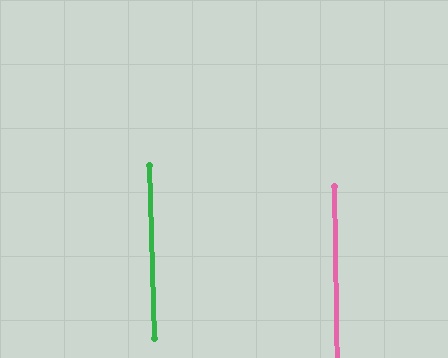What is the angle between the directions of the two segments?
Approximately 1 degree.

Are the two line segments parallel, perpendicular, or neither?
Parallel — their directions differ by only 0.9°.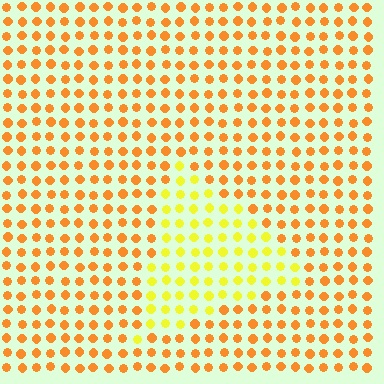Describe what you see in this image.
The image is filled with small orange elements in a uniform arrangement. A triangle-shaped region is visible where the elements are tinted to a slightly different hue, forming a subtle color boundary.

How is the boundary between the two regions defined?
The boundary is defined purely by a slight shift in hue (about 34 degrees). Spacing, size, and orientation are identical on both sides.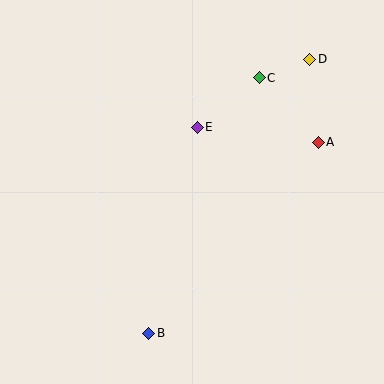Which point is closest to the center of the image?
Point E at (197, 127) is closest to the center.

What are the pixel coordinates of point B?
Point B is at (149, 333).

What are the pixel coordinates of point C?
Point C is at (259, 78).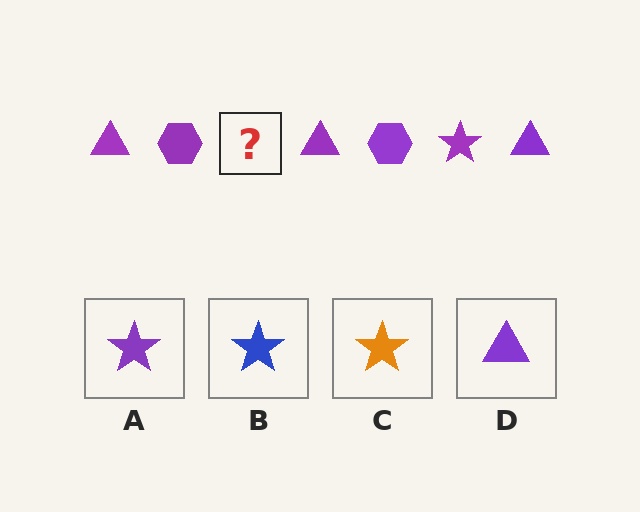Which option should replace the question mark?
Option A.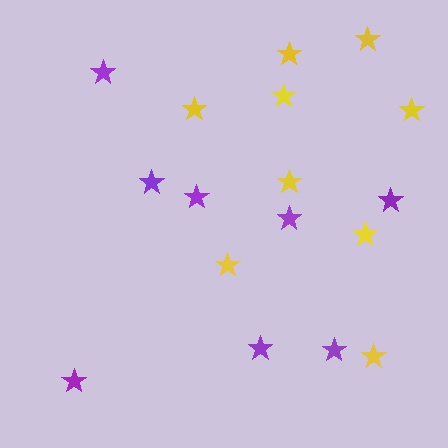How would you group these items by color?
There are 2 groups: one group of yellow stars (9) and one group of purple stars (8).